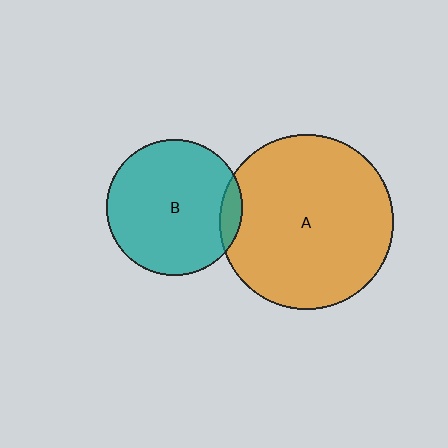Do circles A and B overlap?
Yes.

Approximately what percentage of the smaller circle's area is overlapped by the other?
Approximately 10%.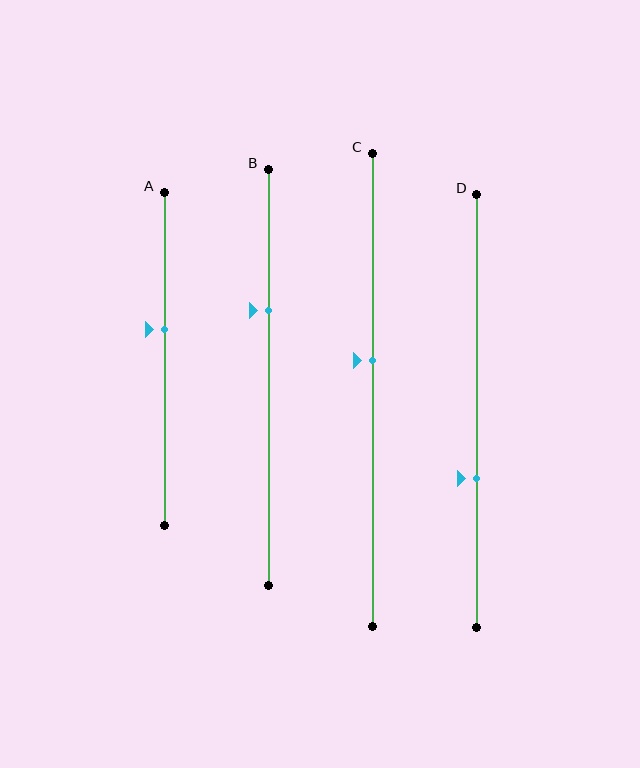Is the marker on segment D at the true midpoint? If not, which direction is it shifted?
No, the marker on segment D is shifted downward by about 16% of the segment length.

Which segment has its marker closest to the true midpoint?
Segment C has its marker closest to the true midpoint.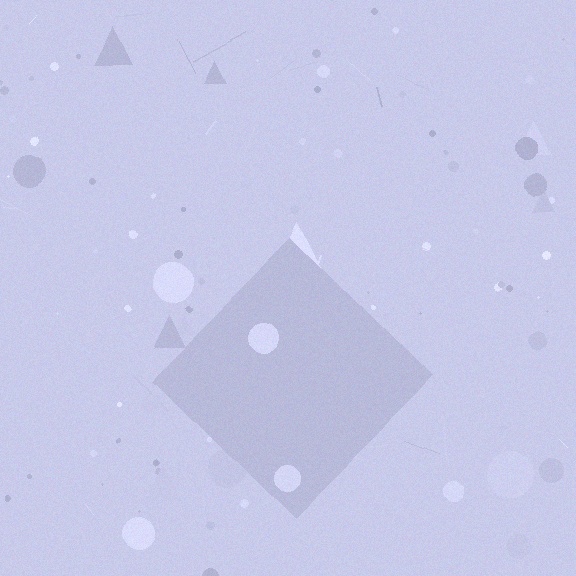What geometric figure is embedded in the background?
A diamond is embedded in the background.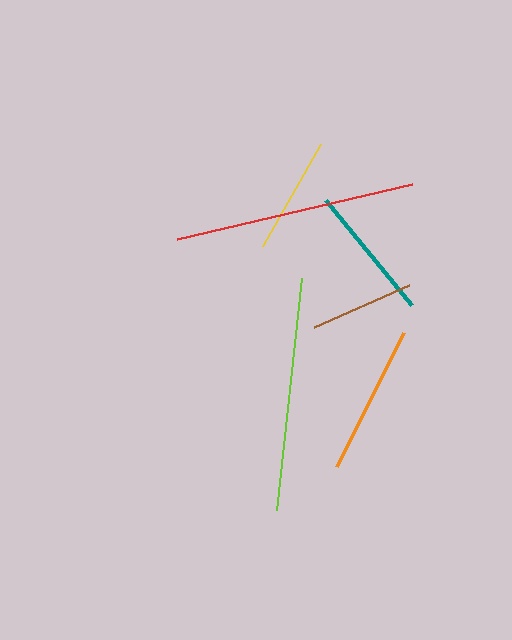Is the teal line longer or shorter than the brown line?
The teal line is longer than the brown line.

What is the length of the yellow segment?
The yellow segment is approximately 117 pixels long.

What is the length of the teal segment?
The teal segment is approximately 136 pixels long.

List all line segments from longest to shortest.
From longest to shortest: red, lime, orange, teal, yellow, brown.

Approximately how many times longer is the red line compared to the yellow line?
The red line is approximately 2.1 times the length of the yellow line.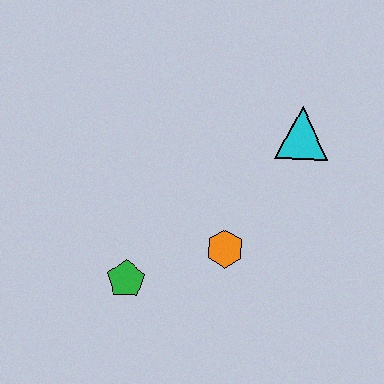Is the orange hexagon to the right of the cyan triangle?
No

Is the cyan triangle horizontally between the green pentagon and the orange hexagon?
No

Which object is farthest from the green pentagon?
The cyan triangle is farthest from the green pentagon.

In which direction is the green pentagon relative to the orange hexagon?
The green pentagon is to the left of the orange hexagon.